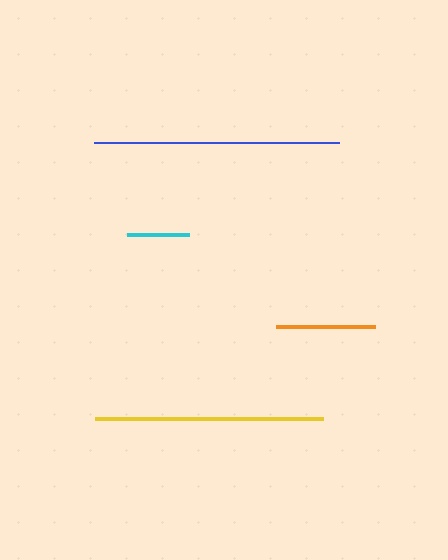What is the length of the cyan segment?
The cyan segment is approximately 62 pixels long.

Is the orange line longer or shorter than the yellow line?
The yellow line is longer than the orange line.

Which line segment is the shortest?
The cyan line is the shortest at approximately 62 pixels.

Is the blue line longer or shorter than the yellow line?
The blue line is longer than the yellow line.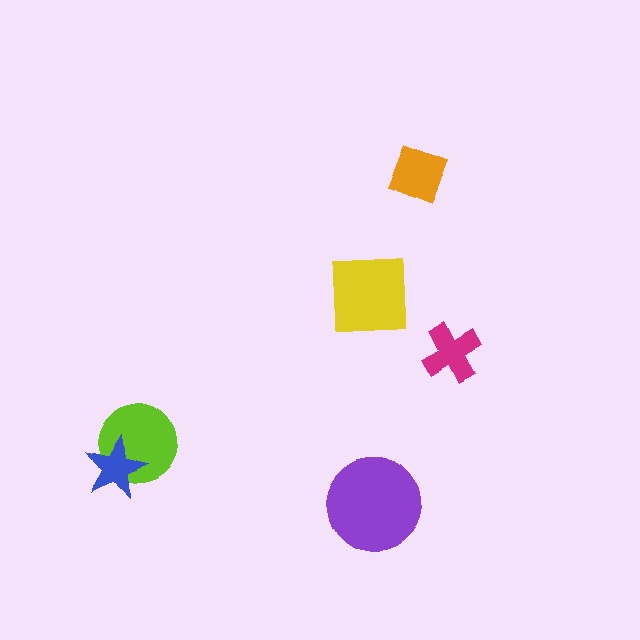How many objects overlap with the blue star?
1 object overlaps with the blue star.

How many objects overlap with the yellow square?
0 objects overlap with the yellow square.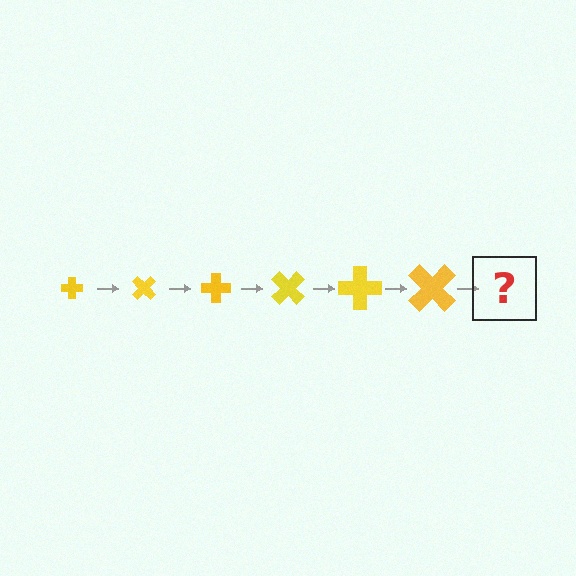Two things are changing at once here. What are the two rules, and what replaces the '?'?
The two rules are that the cross grows larger each step and it rotates 45 degrees each step. The '?' should be a cross, larger than the previous one and rotated 270 degrees from the start.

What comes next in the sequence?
The next element should be a cross, larger than the previous one and rotated 270 degrees from the start.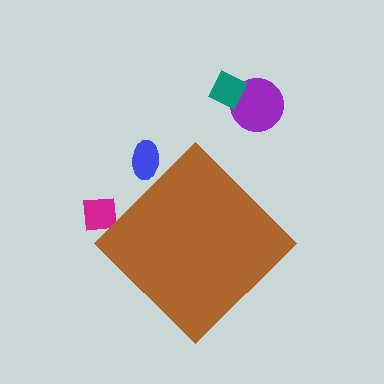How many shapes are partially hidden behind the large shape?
2 shapes are partially hidden.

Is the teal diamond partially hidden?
No, the teal diamond is fully visible.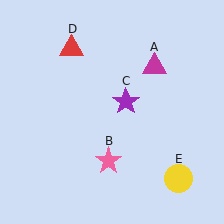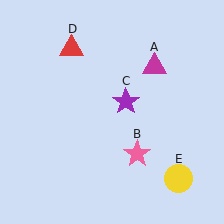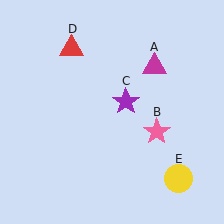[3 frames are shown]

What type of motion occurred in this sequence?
The pink star (object B) rotated counterclockwise around the center of the scene.